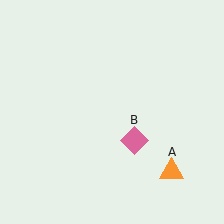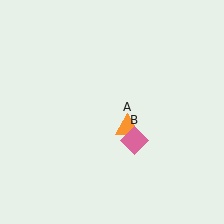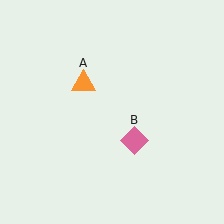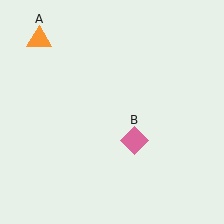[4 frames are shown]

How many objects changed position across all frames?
1 object changed position: orange triangle (object A).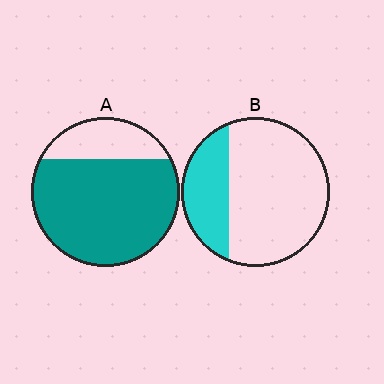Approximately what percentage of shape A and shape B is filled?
A is approximately 75% and B is approximately 30%.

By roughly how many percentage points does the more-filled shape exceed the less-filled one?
By roughly 50 percentage points (A over B).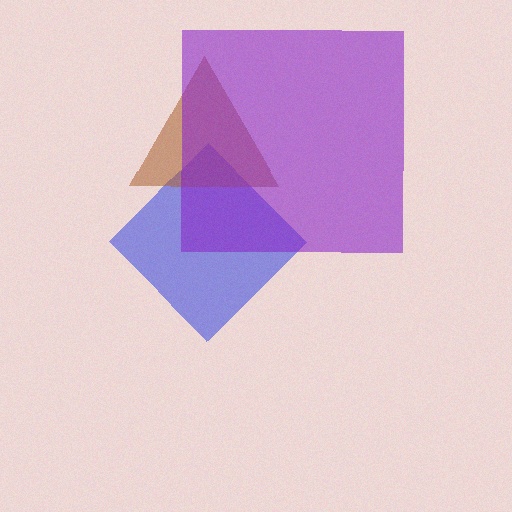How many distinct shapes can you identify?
There are 3 distinct shapes: a blue diamond, a brown triangle, a purple square.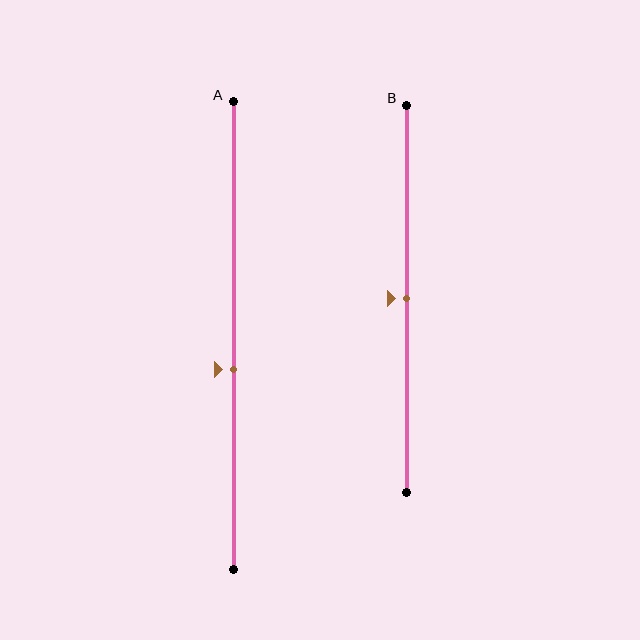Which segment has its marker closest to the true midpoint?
Segment B has its marker closest to the true midpoint.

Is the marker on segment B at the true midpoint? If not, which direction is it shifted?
Yes, the marker on segment B is at the true midpoint.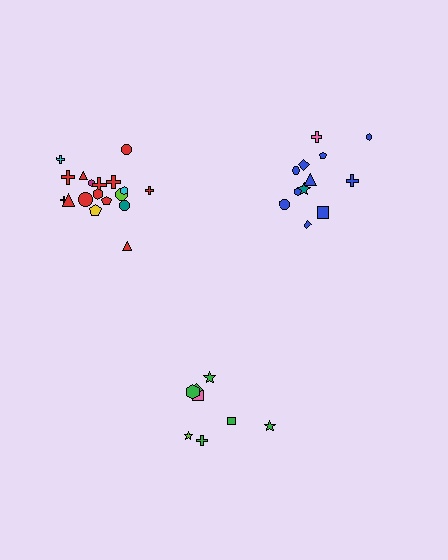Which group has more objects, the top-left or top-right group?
The top-left group.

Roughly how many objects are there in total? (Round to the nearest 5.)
Roughly 40 objects in total.